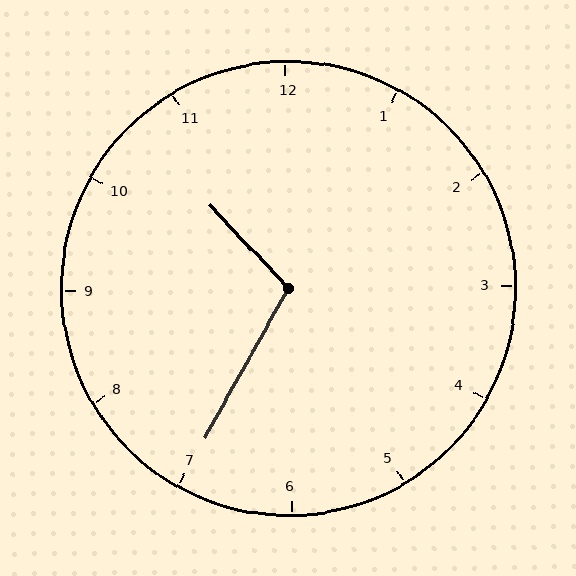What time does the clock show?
10:35.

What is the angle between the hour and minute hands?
Approximately 108 degrees.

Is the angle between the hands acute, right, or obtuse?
It is obtuse.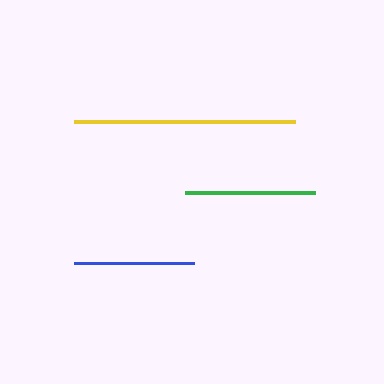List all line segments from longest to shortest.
From longest to shortest: yellow, green, blue.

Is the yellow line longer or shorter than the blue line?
The yellow line is longer than the blue line.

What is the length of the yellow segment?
The yellow segment is approximately 221 pixels long.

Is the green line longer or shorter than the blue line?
The green line is longer than the blue line.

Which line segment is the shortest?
The blue line is the shortest at approximately 120 pixels.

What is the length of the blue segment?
The blue segment is approximately 120 pixels long.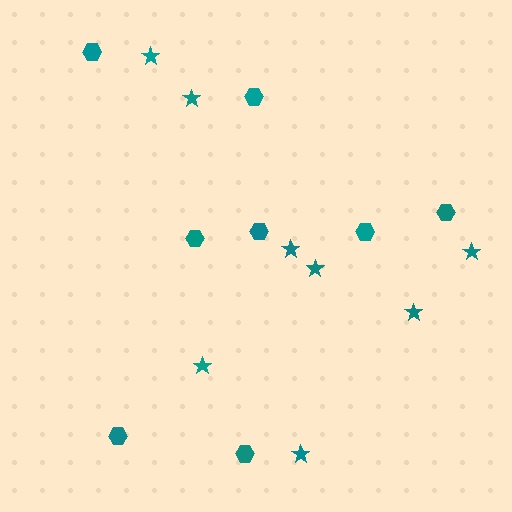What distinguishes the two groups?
There are 2 groups: one group of hexagons (8) and one group of stars (8).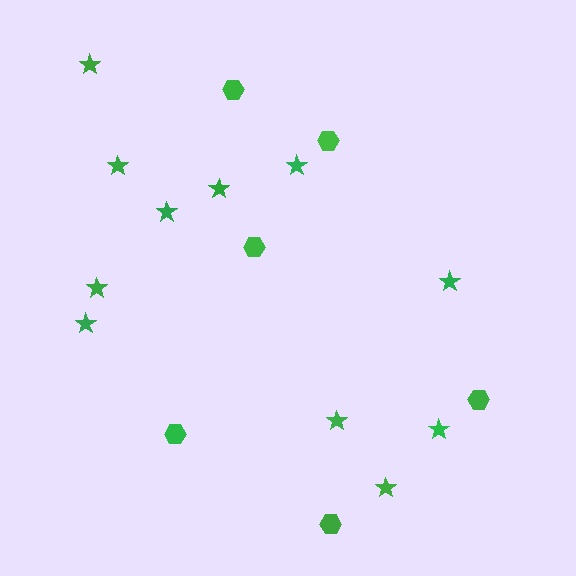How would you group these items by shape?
There are 2 groups: one group of hexagons (6) and one group of stars (11).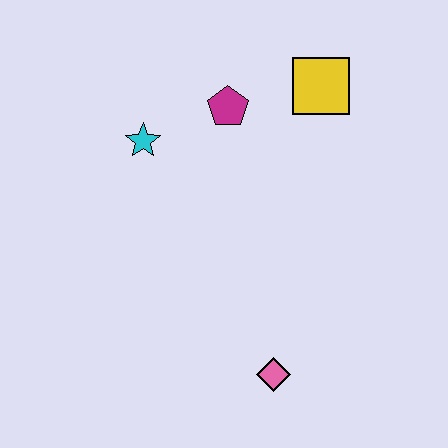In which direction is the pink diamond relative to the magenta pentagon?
The pink diamond is below the magenta pentagon.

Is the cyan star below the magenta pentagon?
Yes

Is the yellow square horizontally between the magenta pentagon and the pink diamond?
No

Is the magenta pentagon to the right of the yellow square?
No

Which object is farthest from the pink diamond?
The yellow square is farthest from the pink diamond.